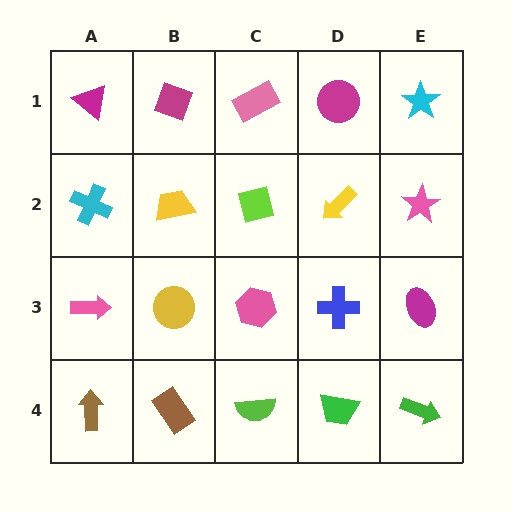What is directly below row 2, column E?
A magenta ellipse.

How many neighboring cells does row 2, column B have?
4.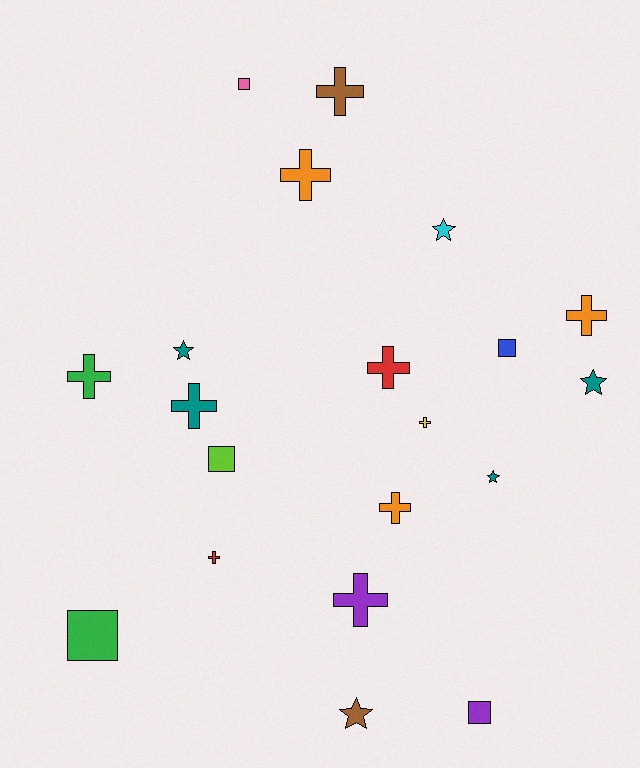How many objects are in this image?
There are 20 objects.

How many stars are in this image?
There are 5 stars.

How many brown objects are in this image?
There are 2 brown objects.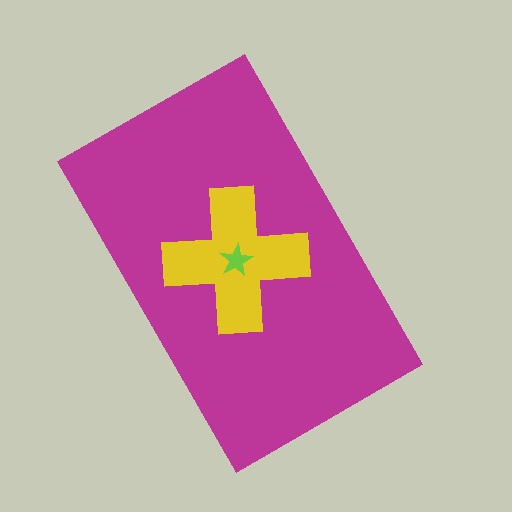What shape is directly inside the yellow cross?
The lime star.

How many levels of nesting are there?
3.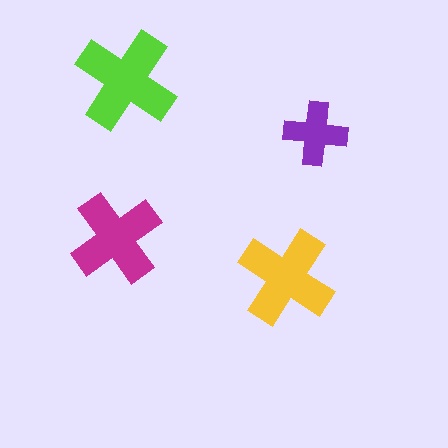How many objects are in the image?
There are 4 objects in the image.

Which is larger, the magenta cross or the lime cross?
The lime one.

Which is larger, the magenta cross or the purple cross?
The magenta one.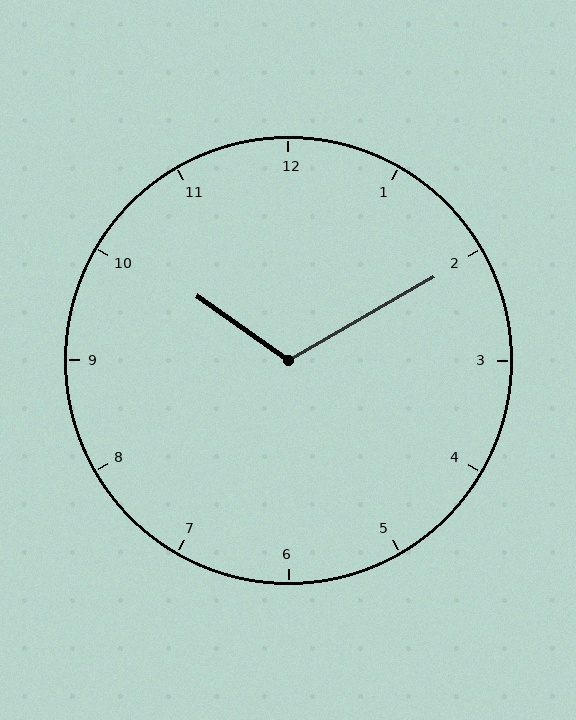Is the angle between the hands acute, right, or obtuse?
It is obtuse.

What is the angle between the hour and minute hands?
Approximately 115 degrees.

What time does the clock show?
10:10.